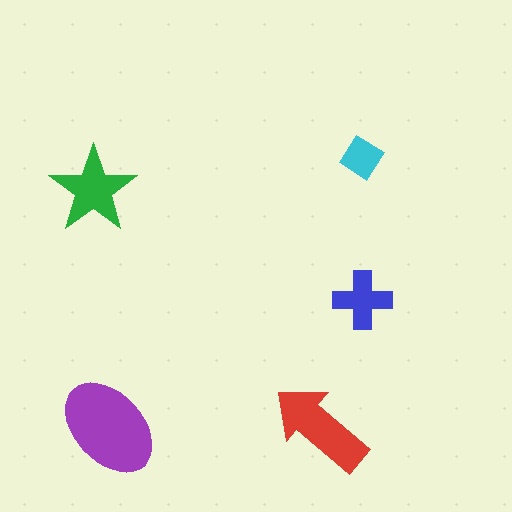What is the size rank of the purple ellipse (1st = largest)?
1st.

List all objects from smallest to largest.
The cyan diamond, the blue cross, the green star, the red arrow, the purple ellipse.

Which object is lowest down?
The purple ellipse is bottommost.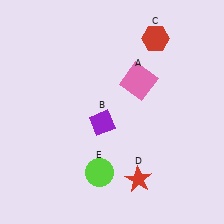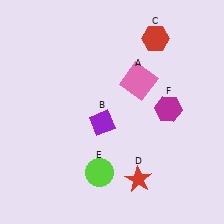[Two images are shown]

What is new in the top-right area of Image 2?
A magenta hexagon (F) was added in the top-right area of Image 2.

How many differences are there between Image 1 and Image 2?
There is 1 difference between the two images.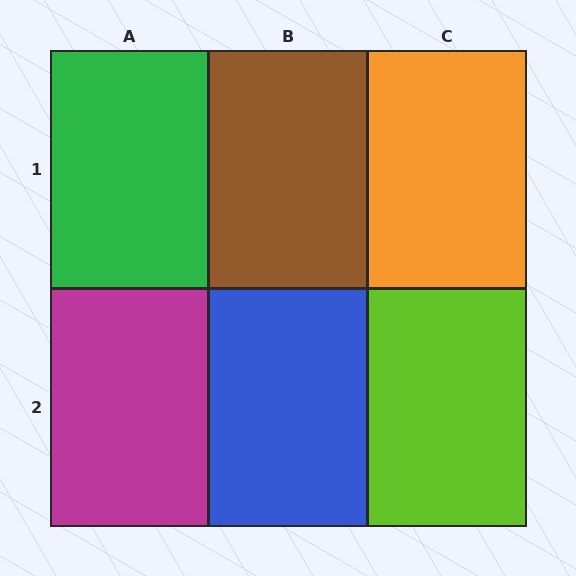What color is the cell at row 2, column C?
Lime.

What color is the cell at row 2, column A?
Magenta.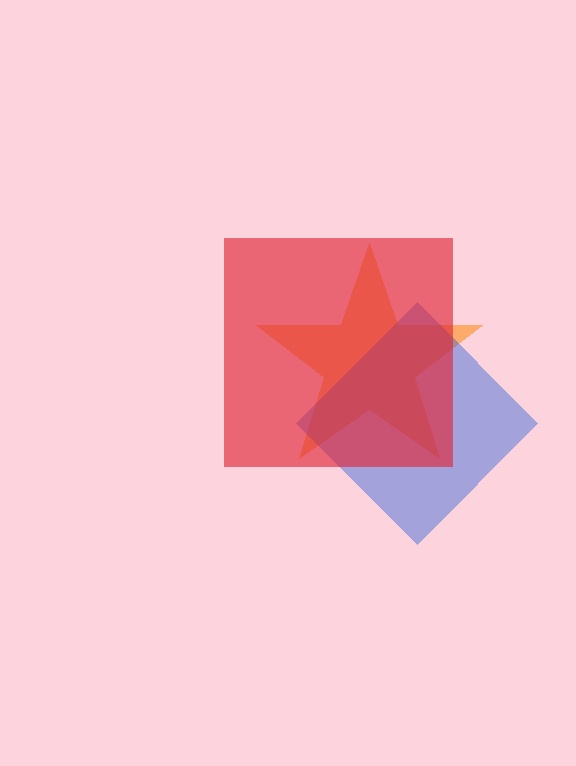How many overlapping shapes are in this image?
There are 3 overlapping shapes in the image.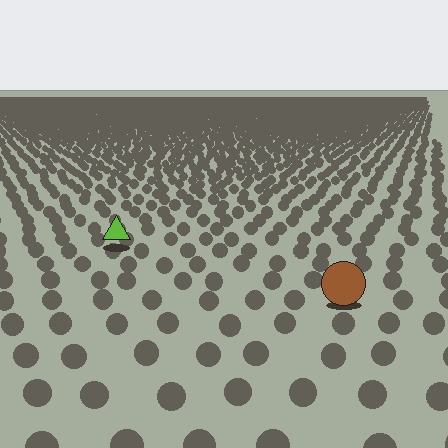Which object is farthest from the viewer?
The lime triangle is farthest from the viewer. It appears smaller and the ground texture around it is denser.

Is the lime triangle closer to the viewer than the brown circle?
No. The brown circle is closer — you can tell from the texture gradient: the ground texture is coarser near it.